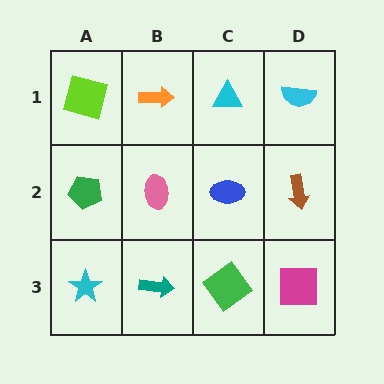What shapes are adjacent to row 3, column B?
A pink ellipse (row 2, column B), a cyan star (row 3, column A), a green diamond (row 3, column C).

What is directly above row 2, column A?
A lime square.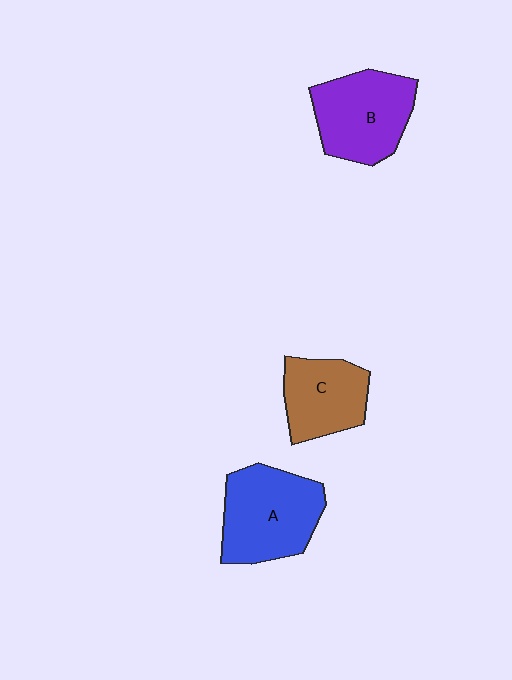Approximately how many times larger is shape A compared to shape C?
Approximately 1.4 times.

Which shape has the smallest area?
Shape C (brown).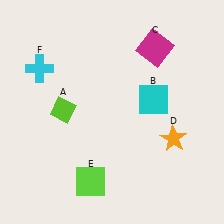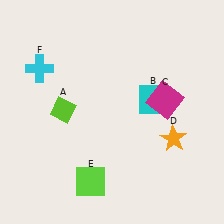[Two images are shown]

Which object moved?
The magenta square (C) moved down.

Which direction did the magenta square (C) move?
The magenta square (C) moved down.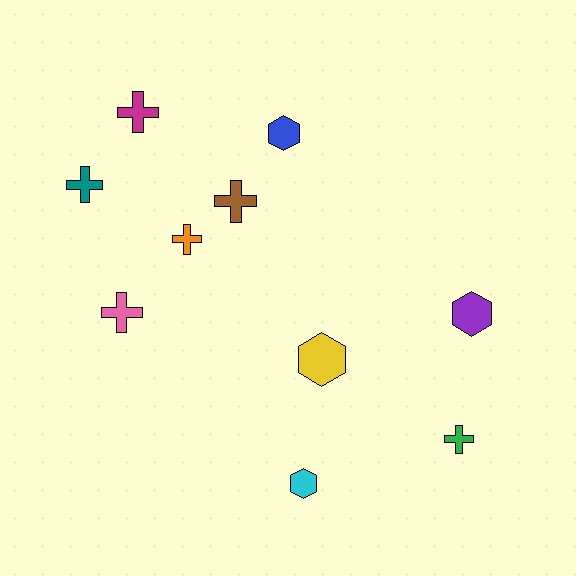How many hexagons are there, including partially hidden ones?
There are 4 hexagons.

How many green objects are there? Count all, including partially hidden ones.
There is 1 green object.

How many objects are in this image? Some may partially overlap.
There are 10 objects.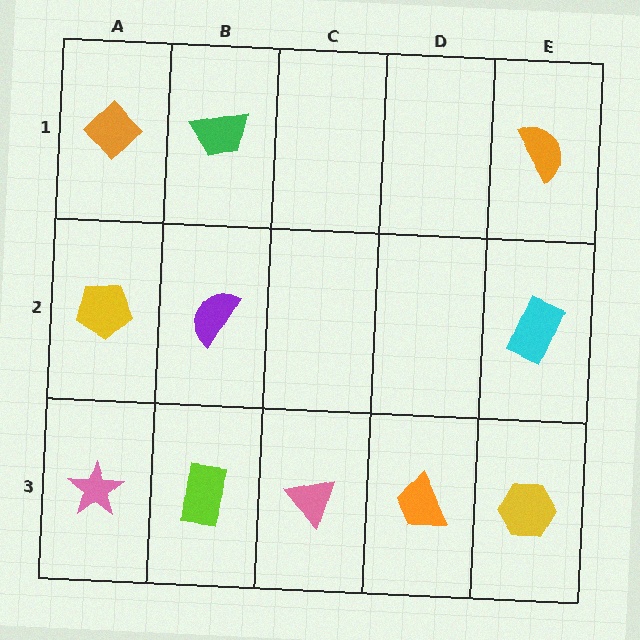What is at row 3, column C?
A pink triangle.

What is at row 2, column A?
A yellow pentagon.